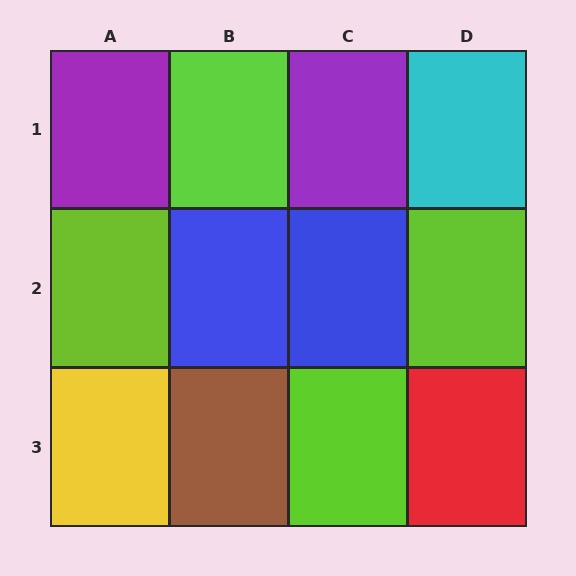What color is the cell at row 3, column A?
Yellow.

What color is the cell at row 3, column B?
Brown.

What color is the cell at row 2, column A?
Lime.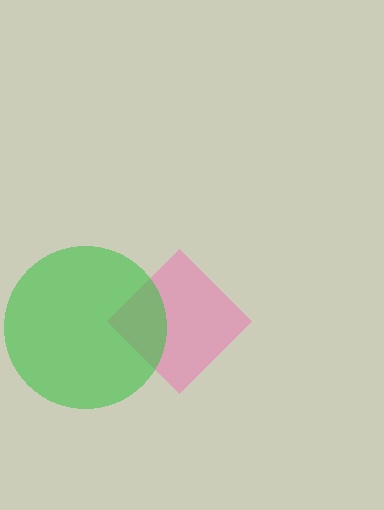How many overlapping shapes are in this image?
There are 2 overlapping shapes in the image.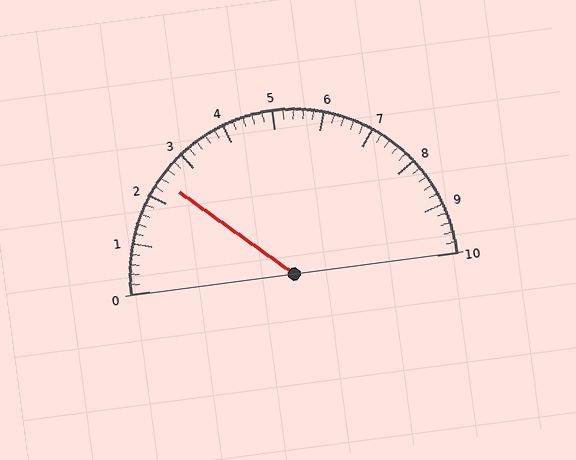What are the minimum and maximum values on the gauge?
The gauge ranges from 0 to 10.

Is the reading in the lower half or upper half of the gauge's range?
The reading is in the lower half of the range (0 to 10).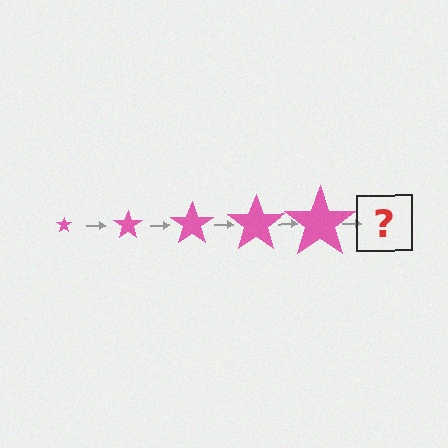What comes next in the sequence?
The next element should be a pink star, larger than the previous one.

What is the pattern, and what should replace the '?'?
The pattern is that the star gets progressively larger each step. The '?' should be a pink star, larger than the previous one.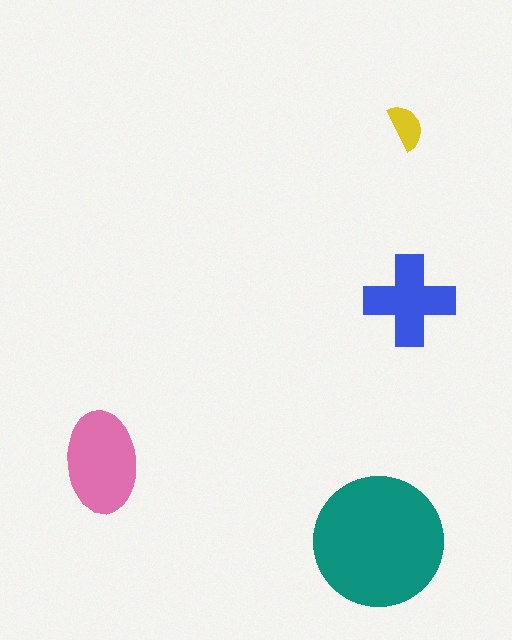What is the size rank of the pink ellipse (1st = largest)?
2nd.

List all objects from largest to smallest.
The teal circle, the pink ellipse, the blue cross, the yellow semicircle.